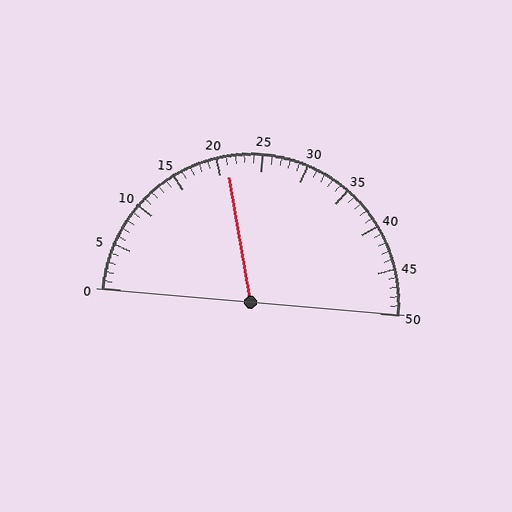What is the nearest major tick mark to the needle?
The nearest major tick mark is 20.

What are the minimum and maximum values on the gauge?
The gauge ranges from 0 to 50.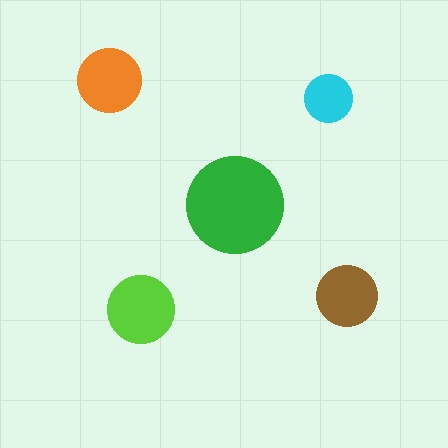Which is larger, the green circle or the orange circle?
The green one.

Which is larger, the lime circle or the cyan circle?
The lime one.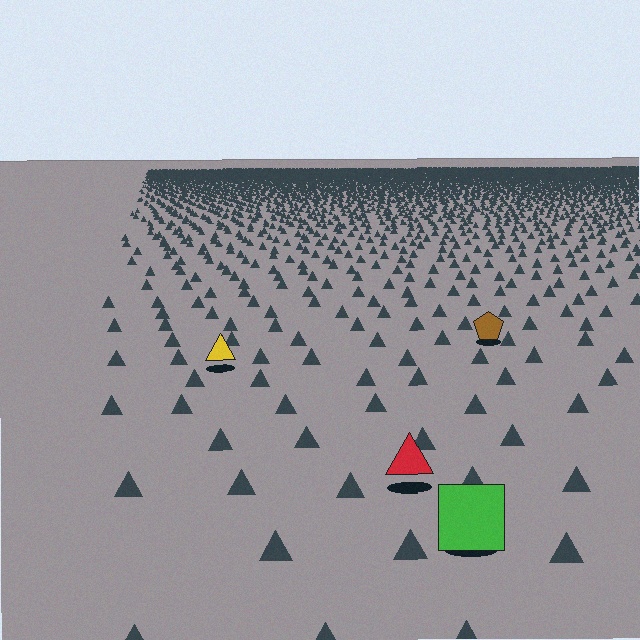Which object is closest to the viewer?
The green square is closest. The texture marks near it are larger and more spread out.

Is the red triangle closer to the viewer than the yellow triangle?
Yes. The red triangle is closer — you can tell from the texture gradient: the ground texture is coarser near it.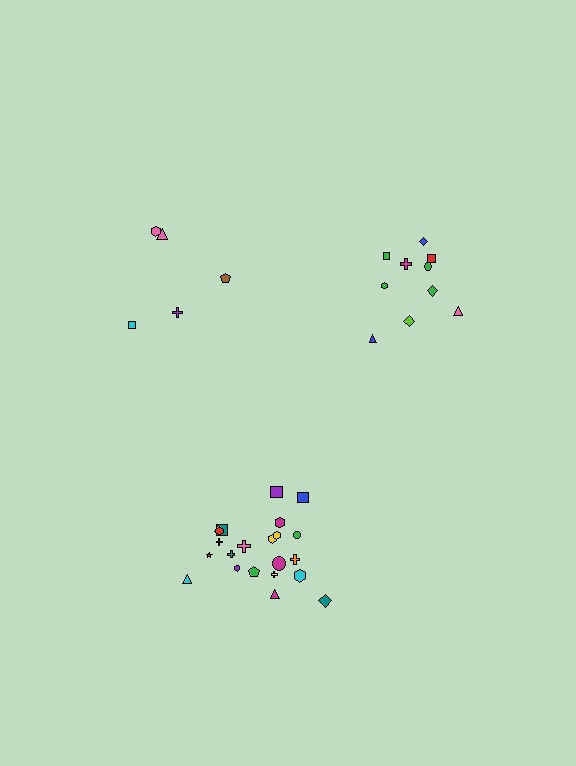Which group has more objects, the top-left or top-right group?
The top-right group.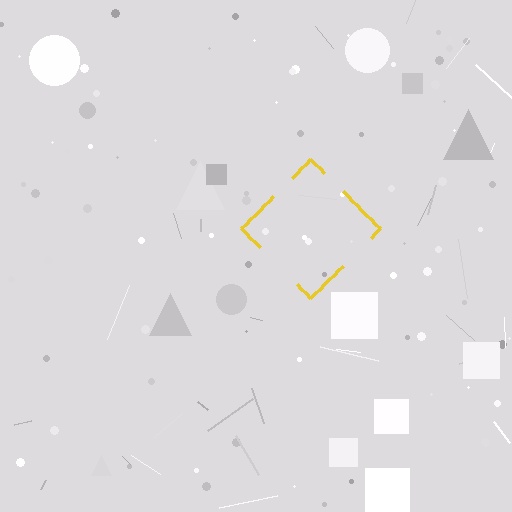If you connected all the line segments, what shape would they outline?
They would outline a diamond.